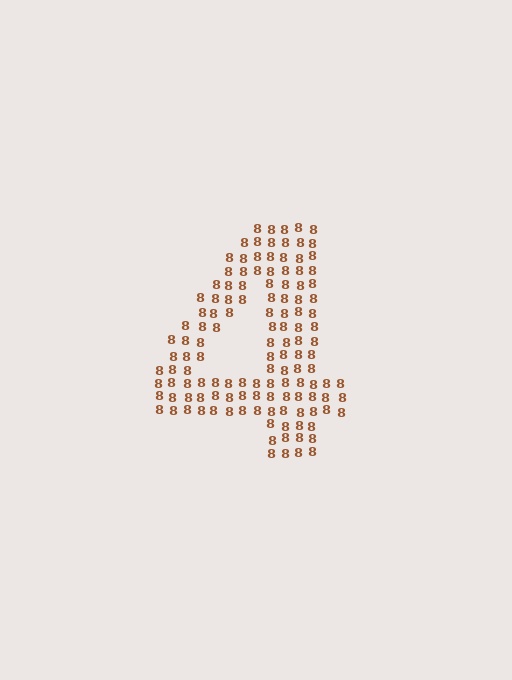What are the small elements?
The small elements are digit 8's.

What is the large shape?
The large shape is the digit 4.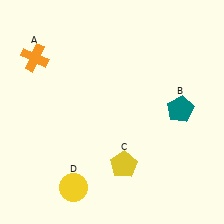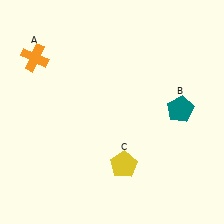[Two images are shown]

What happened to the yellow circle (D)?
The yellow circle (D) was removed in Image 2. It was in the bottom-left area of Image 1.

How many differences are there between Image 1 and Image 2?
There is 1 difference between the two images.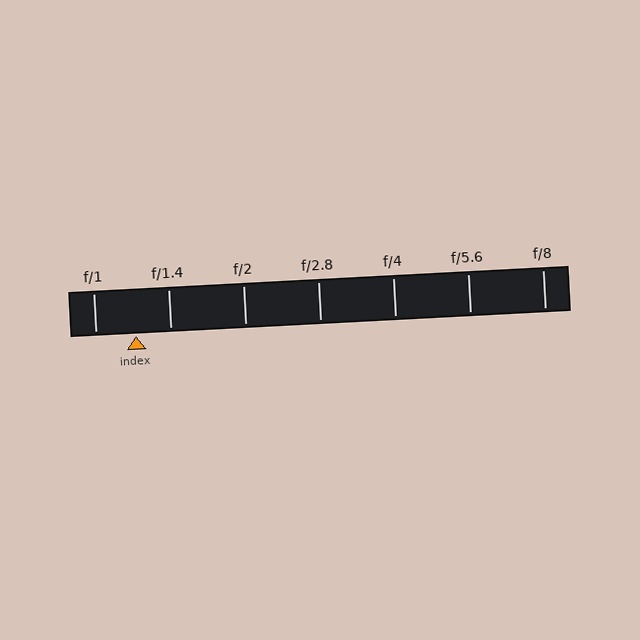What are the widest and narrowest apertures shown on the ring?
The widest aperture shown is f/1 and the narrowest is f/8.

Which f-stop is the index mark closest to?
The index mark is closest to f/1.4.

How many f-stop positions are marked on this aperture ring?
There are 7 f-stop positions marked.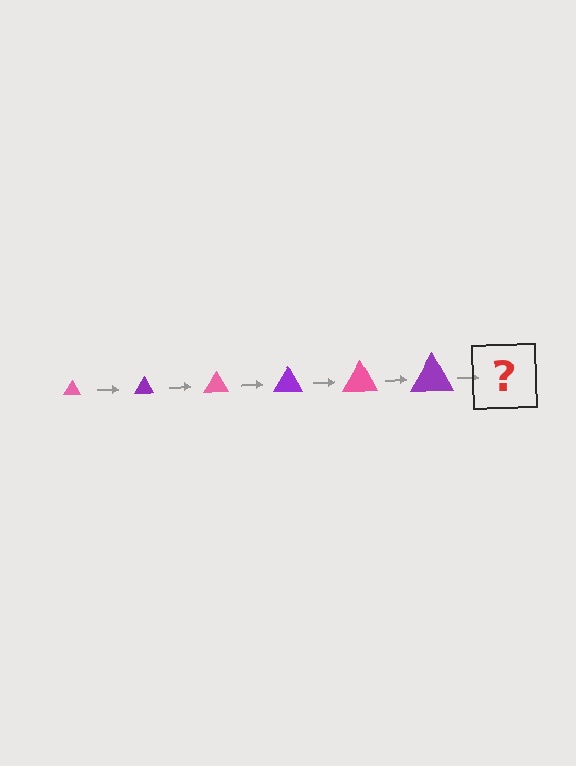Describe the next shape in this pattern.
It should be a pink triangle, larger than the previous one.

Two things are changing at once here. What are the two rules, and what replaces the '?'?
The two rules are that the triangle grows larger each step and the color cycles through pink and purple. The '?' should be a pink triangle, larger than the previous one.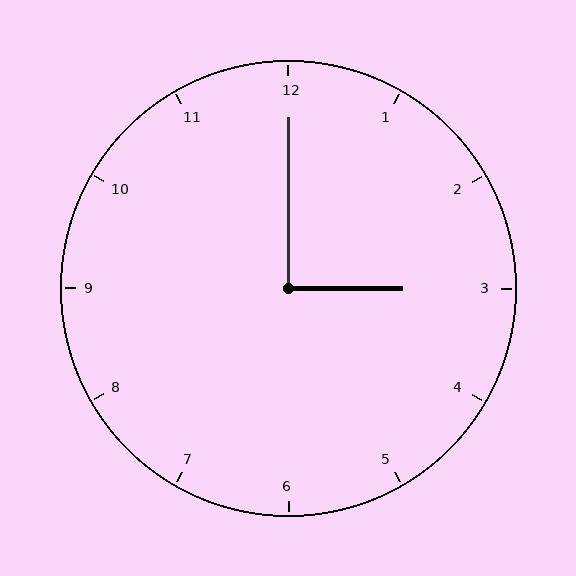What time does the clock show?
3:00.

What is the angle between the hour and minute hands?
Approximately 90 degrees.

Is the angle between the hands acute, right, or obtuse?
It is right.